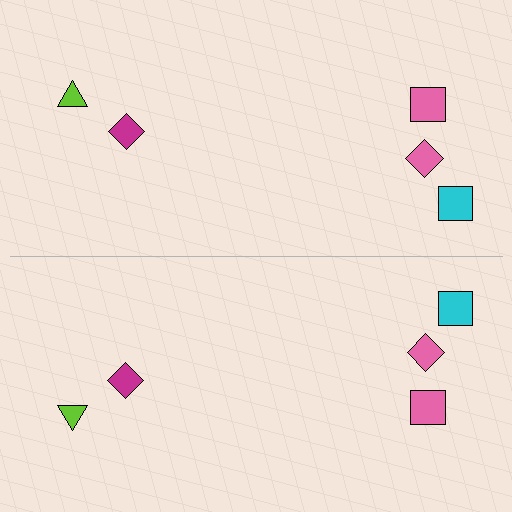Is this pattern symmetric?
Yes, this pattern has bilateral (reflection) symmetry.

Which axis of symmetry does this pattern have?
The pattern has a horizontal axis of symmetry running through the center of the image.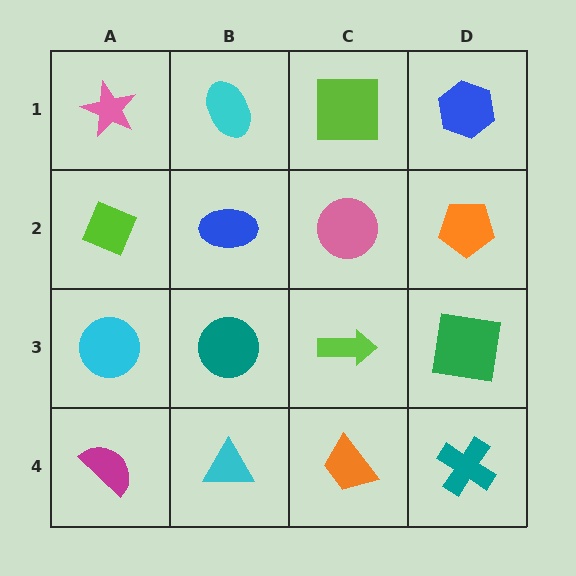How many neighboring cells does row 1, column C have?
3.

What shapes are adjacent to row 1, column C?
A pink circle (row 2, column C), a cyan ellipse (row 1, column B), a blue hexagon (row 1, column D).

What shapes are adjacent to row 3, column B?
A blue ellipse (row 2, column B), a cyan triangle (row 4, column B), a cyan circle (row 3, column A), a lime arrow (row 3, column C).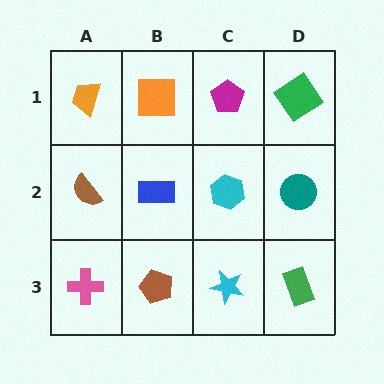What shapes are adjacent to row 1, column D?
A teal circle (row 2, column D), a magenta pentagon (row 1, column C).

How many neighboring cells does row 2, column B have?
4.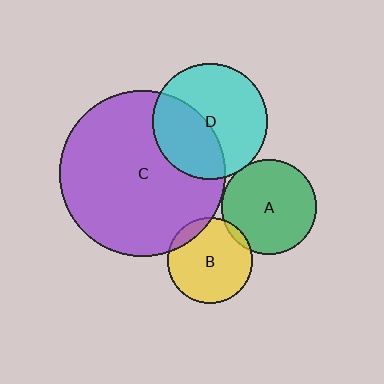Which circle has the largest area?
Circle C (purple).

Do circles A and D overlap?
Yes.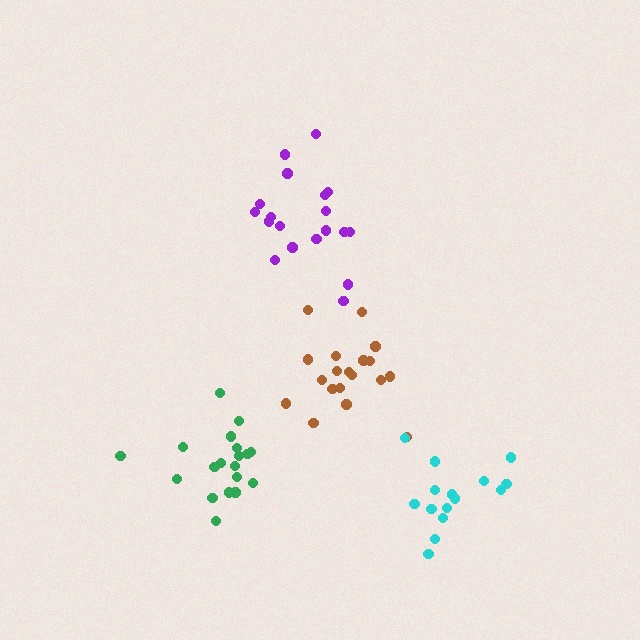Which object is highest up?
The purple cluster is topmost.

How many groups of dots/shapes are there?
There are 4 groups.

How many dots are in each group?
Group 1: 19 dots, Group 2: 19 dots, Group 3: 19 dots, Group 4: 15 dots (72 total).